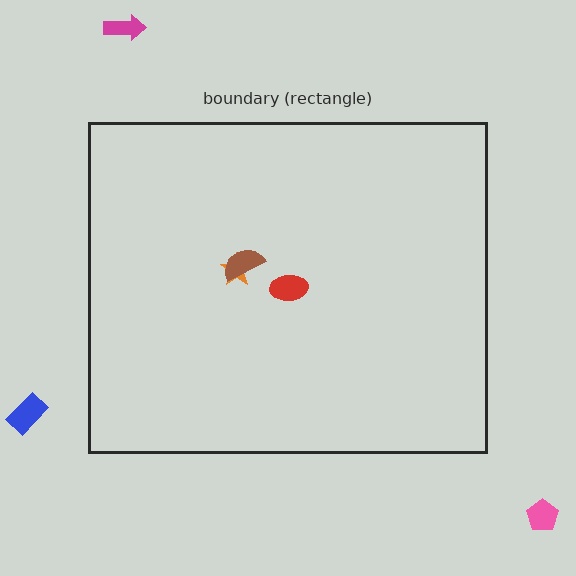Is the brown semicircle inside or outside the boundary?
Inside.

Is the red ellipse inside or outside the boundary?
Inside.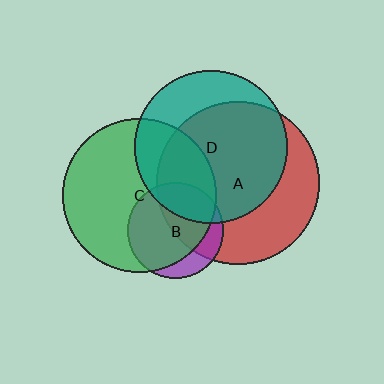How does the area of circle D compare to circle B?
Approximately 2.5 times.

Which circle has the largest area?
Circle A (red).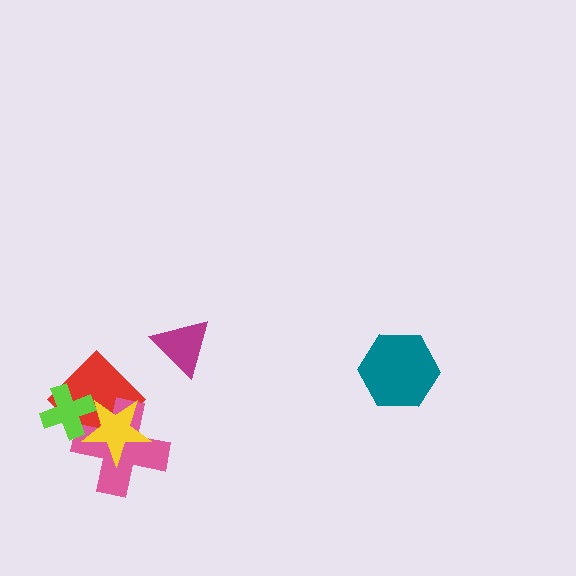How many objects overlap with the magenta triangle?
0 objects overlap with the magenta triangle.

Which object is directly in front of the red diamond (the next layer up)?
The pink cross is directly in front of the red diamond.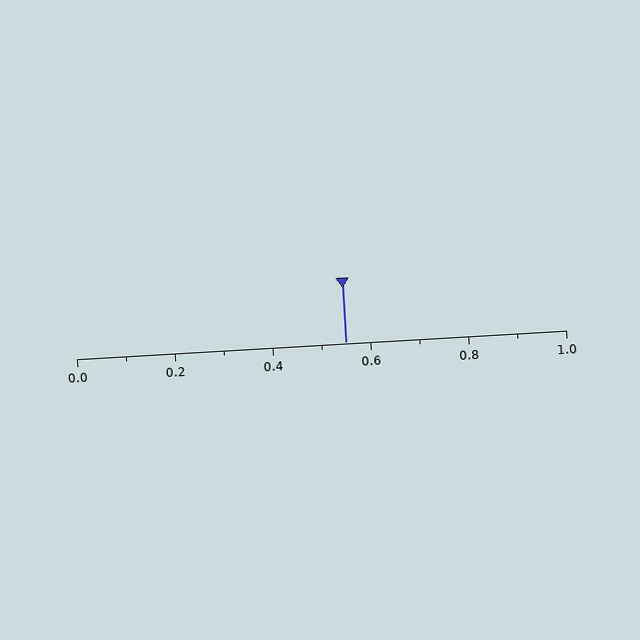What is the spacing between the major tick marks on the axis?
The major ticks are spaced 0.2 apart.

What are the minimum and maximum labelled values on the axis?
The axis runs from 0.0 to 1.0.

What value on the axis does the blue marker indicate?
The marker indicates approximately 0.55.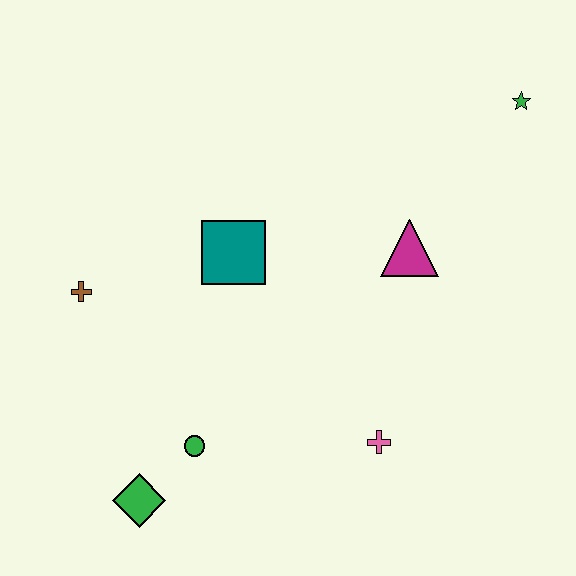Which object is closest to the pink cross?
The green circle is closest to the pink cross.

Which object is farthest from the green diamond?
The green star is farthest from the green diamond.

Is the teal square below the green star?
Yes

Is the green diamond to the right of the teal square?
No